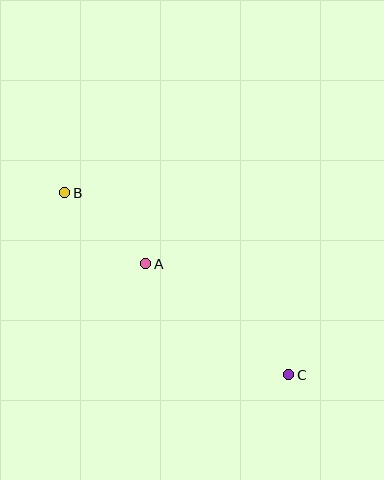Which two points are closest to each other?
Points A and B are closest to each other.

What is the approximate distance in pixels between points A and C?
The distance between A and C is approximately 181 pixels.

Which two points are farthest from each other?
Points B and C are farthest from each other.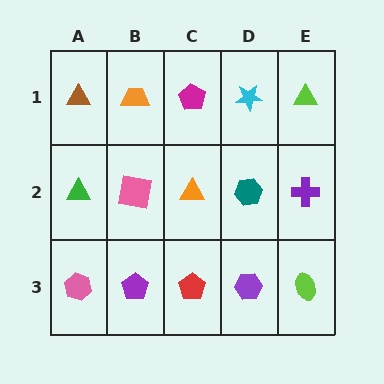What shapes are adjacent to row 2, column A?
A brown triangle (row 1, column A), a pink hexagon (row 3, column A), a pink square (row 2, column B).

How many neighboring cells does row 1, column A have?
2.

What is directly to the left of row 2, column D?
An orange triangle.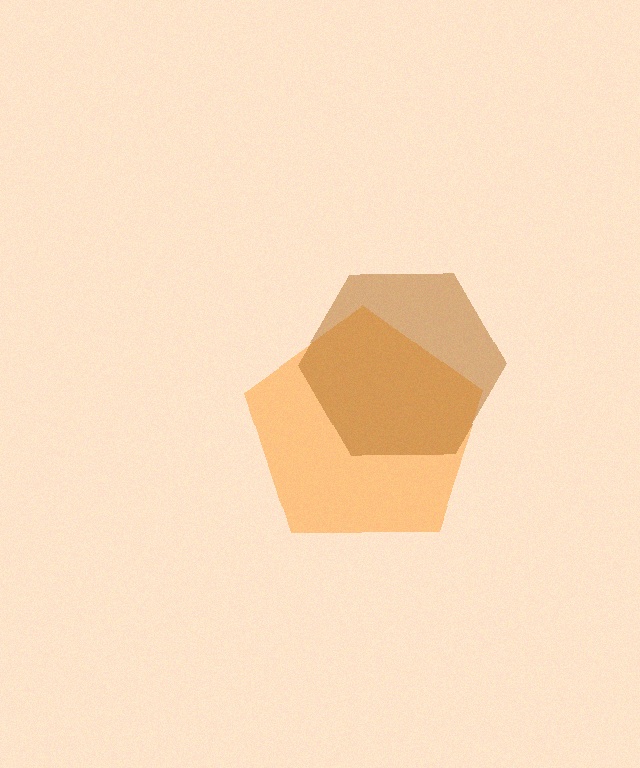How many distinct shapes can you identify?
There are 2 distinct shapes: an orange pentagon, a brown hexagon.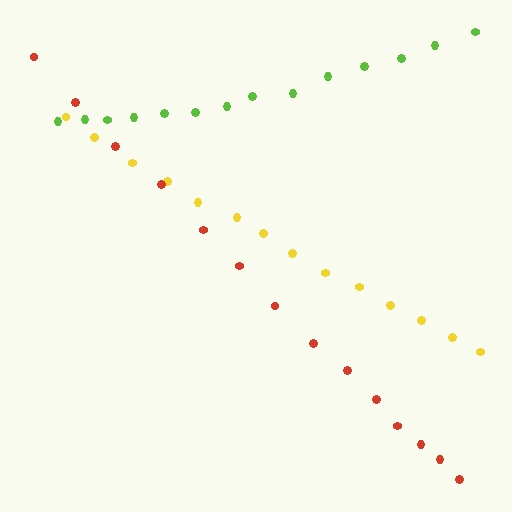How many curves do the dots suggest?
There are 3 distinct paths.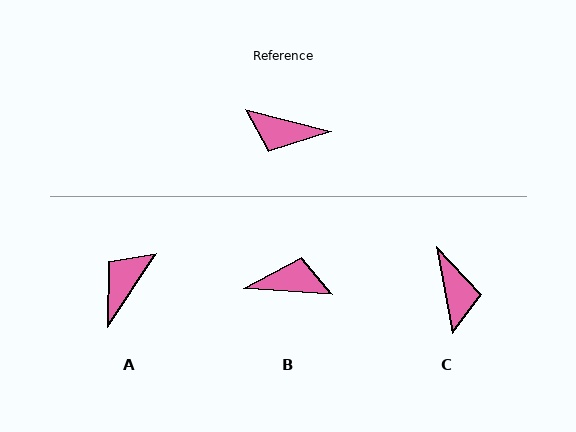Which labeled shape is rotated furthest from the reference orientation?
B, about 169 degrees away.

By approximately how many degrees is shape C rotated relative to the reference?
Approximately 115 degrees counter-clockwise.